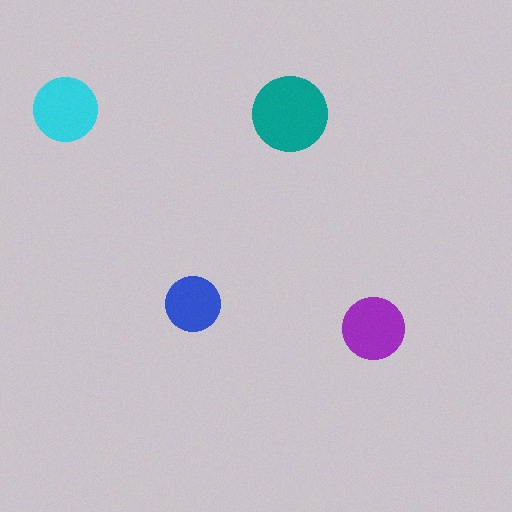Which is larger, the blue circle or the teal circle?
The teal one.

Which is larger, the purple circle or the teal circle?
The teal one.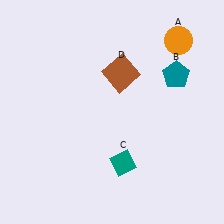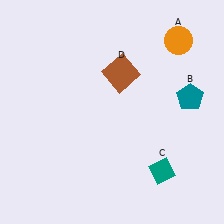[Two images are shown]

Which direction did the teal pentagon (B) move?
The teal pentagon (B) moved down.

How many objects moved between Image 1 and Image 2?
2 objects moved between the two images.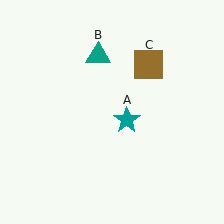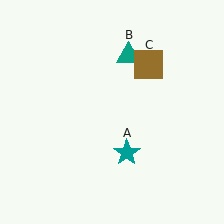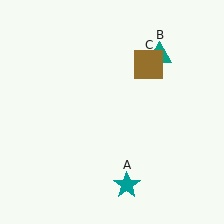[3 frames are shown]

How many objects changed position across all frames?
2 objects changed position: teal star (object A), teal triangle (object B).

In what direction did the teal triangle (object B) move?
The teal triangle (object B) moved right.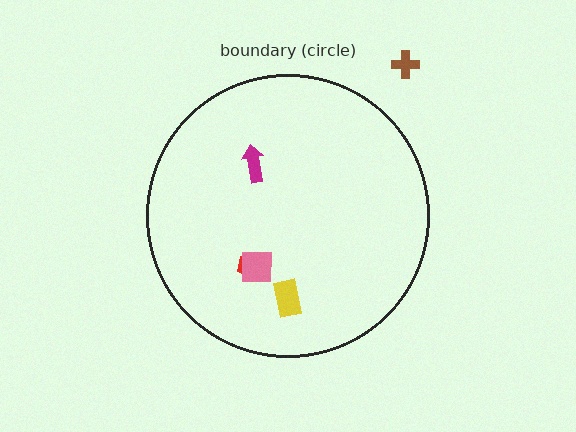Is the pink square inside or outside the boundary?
Inside.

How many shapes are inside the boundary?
4 inside, 1 outside.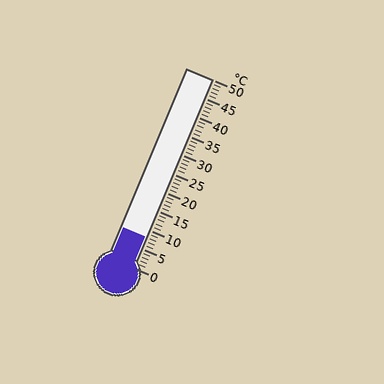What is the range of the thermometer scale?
The thermometer scale ranges from 0°C to 50°C.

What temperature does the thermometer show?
The thermometer shows approximately 8°C.